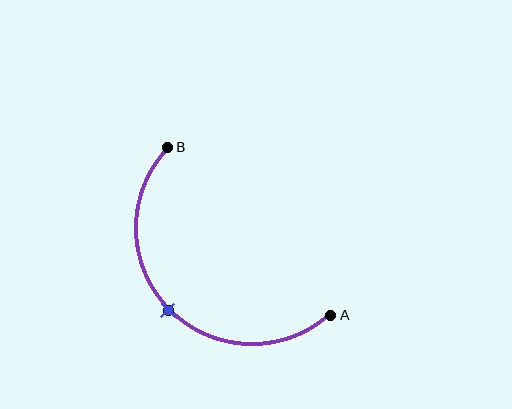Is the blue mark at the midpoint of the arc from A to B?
Yes. The blue mark lies on the arc at equal arc-length from both A and B — it is the arc midpoint.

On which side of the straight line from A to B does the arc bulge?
The arc bulges below and to the left of the straight line connecting A and B.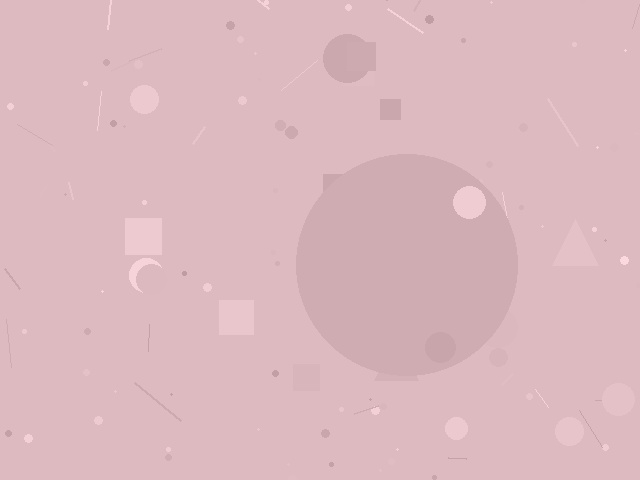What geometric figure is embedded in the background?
A circle is embedded in the background.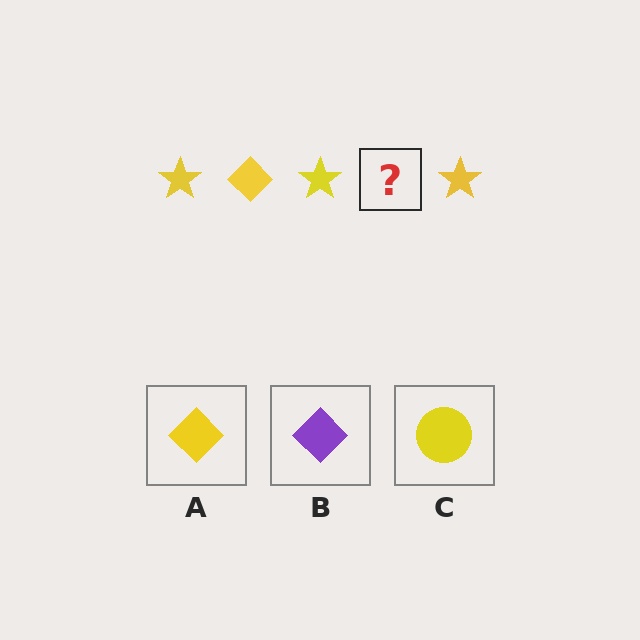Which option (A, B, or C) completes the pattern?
A.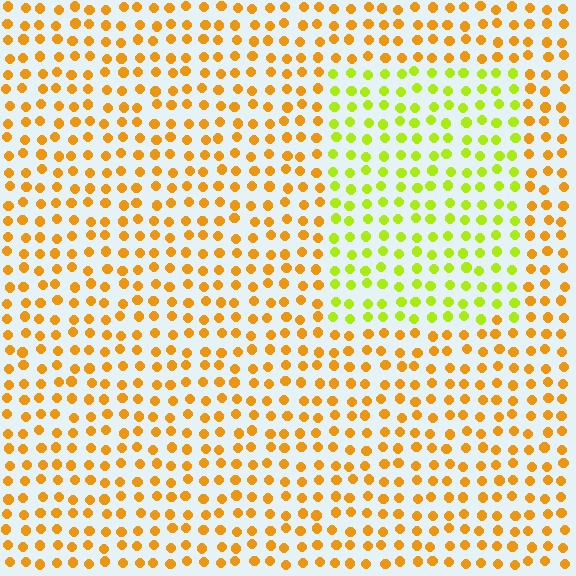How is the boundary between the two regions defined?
The boundary is defined purely by a slight shift in hue (about 43 degrees). Spacing, size, and orientation are identical on both sides.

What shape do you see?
I see a rectangle.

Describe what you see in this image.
The image is filled with small orange elements in a uniform arrangement. A rectangle-shaped region is visible where the elements are tinted to a slightly different hue, forming a subtle color boundary.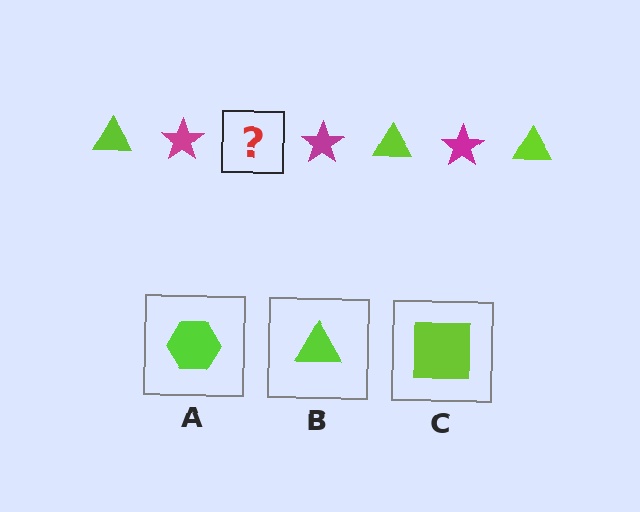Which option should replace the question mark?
Option B.